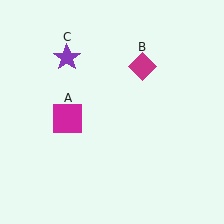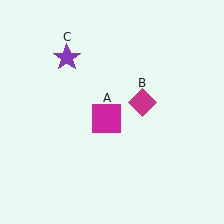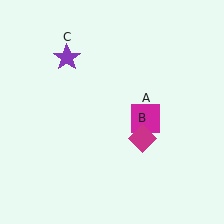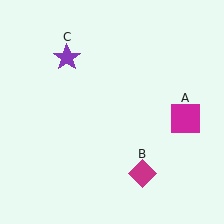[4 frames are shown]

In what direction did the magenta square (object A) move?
The magenta square (object A) moved right.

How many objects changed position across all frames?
2 objects changed position: magenta square (object A), magenta diamond (object B).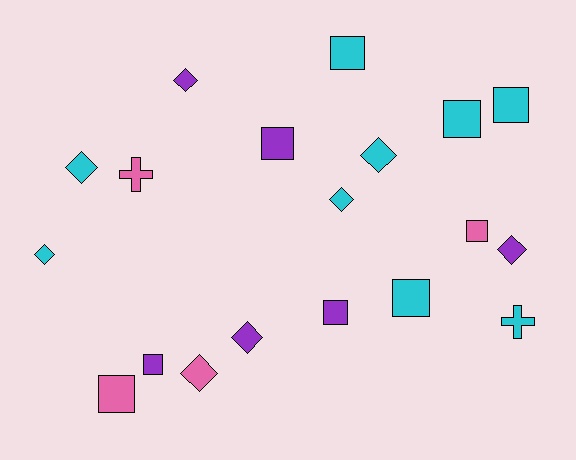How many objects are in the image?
There are 19 objects.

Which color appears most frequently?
Cyan, with 9 objects.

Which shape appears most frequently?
Square, with 9 objects.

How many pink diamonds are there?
There is 1 pink diamond.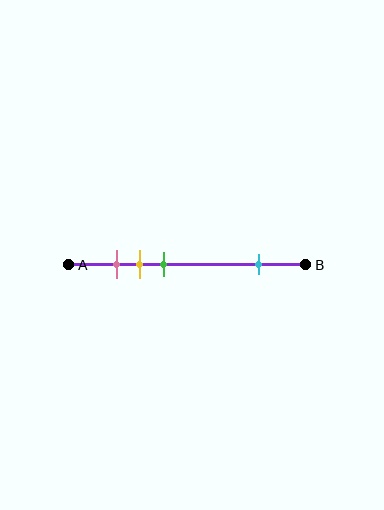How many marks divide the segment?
There are 4 marks dividing the segment.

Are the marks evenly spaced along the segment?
No, the marks are not evenly spaced.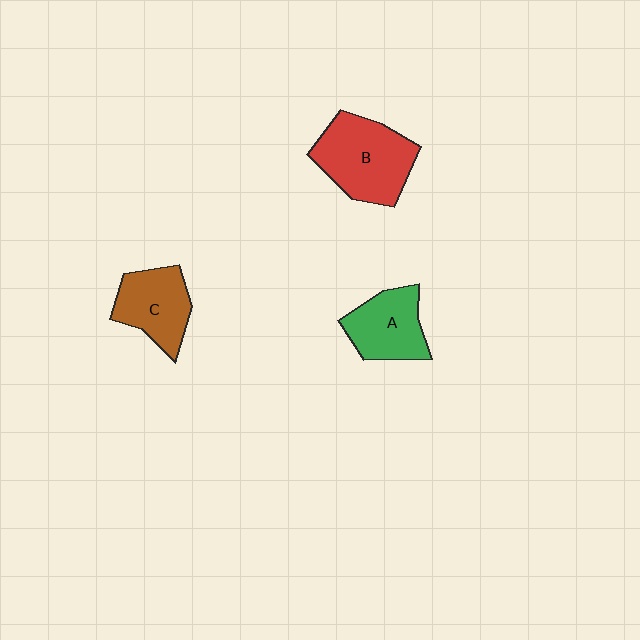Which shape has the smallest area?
Shape A (green).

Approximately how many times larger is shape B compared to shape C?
Approximately 1.4 times.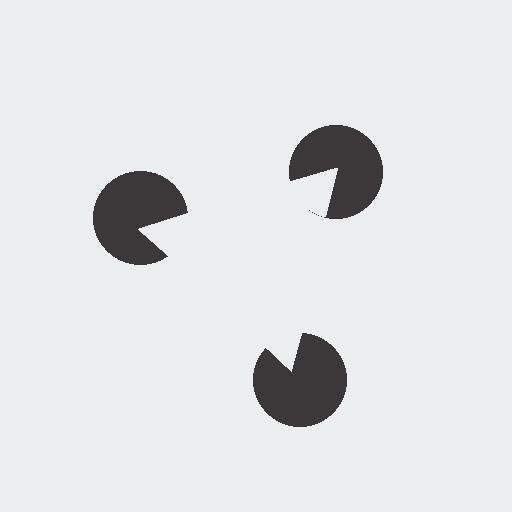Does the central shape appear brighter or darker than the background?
It typically appears slightly brighter than the background, even though no actual brightness change is drawn.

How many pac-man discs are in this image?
There are 3 — one at each vertex of the illusory triangle.